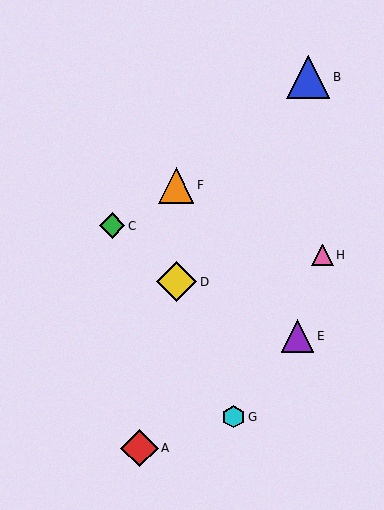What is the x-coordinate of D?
Object D is at x≈176.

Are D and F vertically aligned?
Yes, both are at x≈176.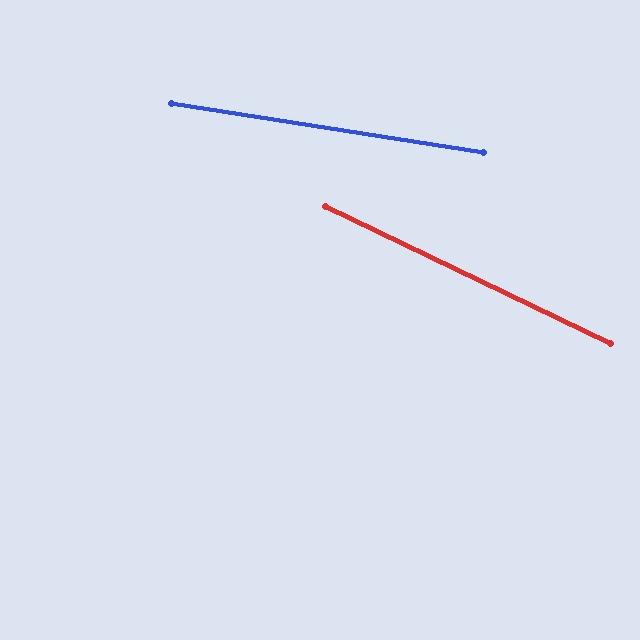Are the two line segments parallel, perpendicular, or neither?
Neither parallel nor perpendicular — they differ by about 17°.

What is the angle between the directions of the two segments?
Approximately 17 degrees.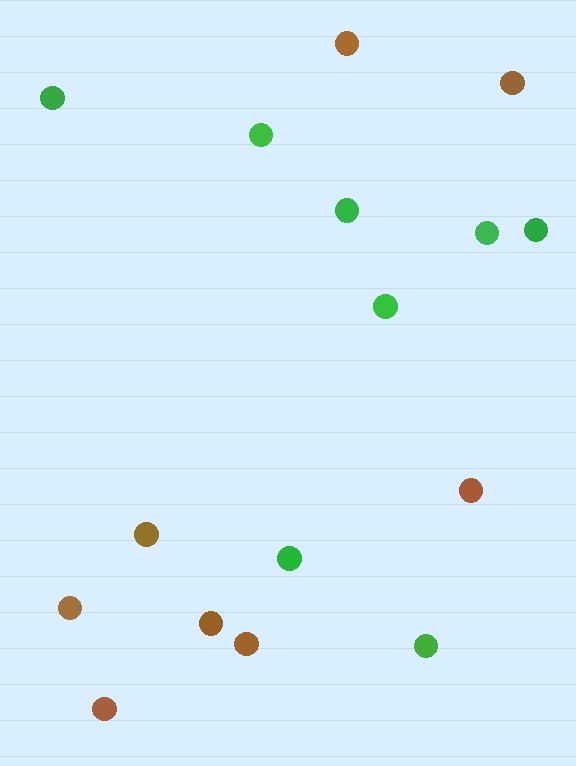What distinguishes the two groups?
There are 2 groups: one group of brown circles (8) and one group of green circles (8).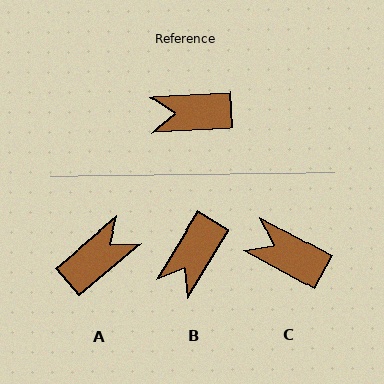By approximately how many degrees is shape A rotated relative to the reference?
Approximately 142 degrees clockwise.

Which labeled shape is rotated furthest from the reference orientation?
A, about 142 degrees away.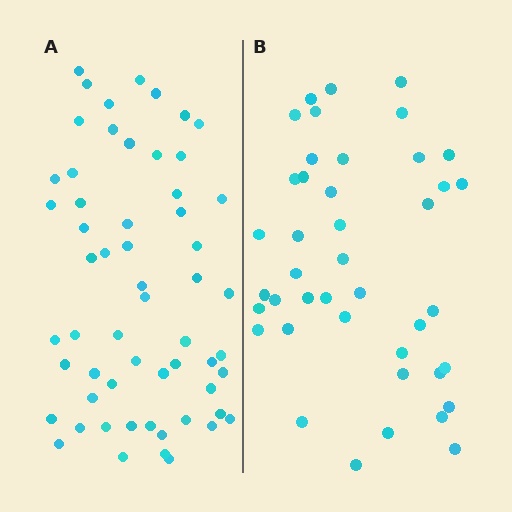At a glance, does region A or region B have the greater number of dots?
Region A (the left region) has more dots.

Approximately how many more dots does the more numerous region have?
Region A has approximately 15 more dots than region B.